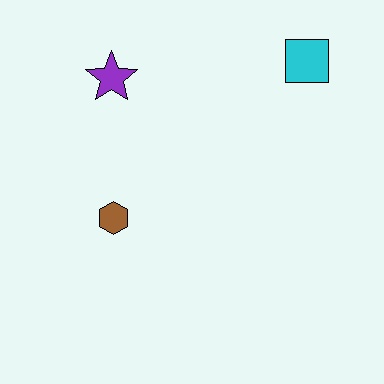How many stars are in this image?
There is 1 star.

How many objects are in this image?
There are 3 objects.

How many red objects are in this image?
There are no red objects.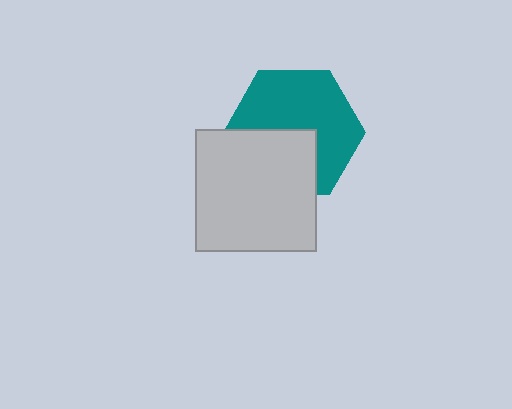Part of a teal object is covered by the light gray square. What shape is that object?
It is a hexagon.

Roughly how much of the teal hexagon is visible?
About half of it is visible (roughly 62%).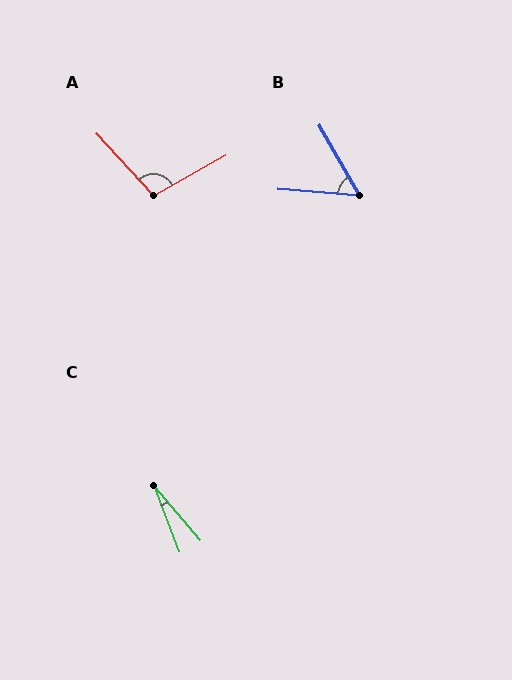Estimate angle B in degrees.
Approximately 56 degrees.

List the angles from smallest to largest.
C (20°), B (56°), A (104°).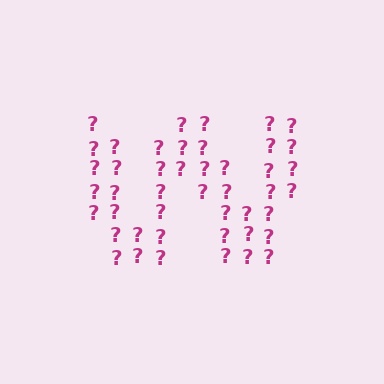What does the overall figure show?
The overall figure shows the letter W.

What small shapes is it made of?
It is made of small question marks.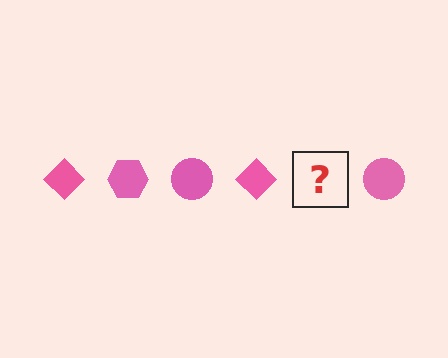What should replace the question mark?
The question mark should be replaced with a pink hexagon.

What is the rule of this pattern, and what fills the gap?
The rule is that the pattern cycles through diamond, hexagon, circle shapes in pink. The gap should be filled with a pink hexagon.